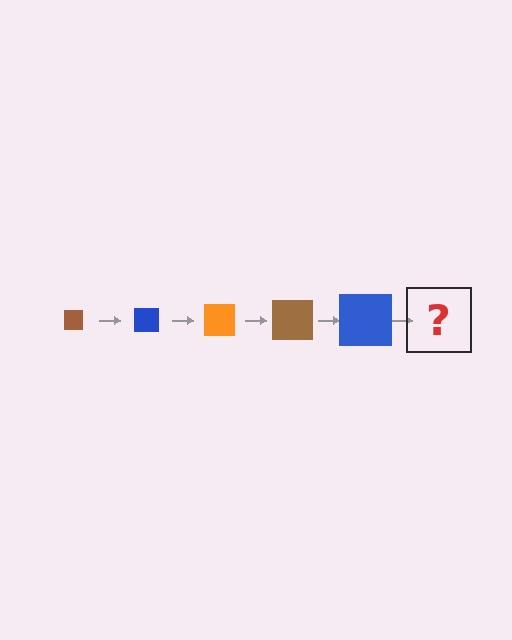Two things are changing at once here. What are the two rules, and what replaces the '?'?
The two rules are that the square grows larger each step and the color cycles through brown, blue, and orange. The '?' should be an orange square, larger than the previous one.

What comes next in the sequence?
The next element should be an orange square, larger than the previous one.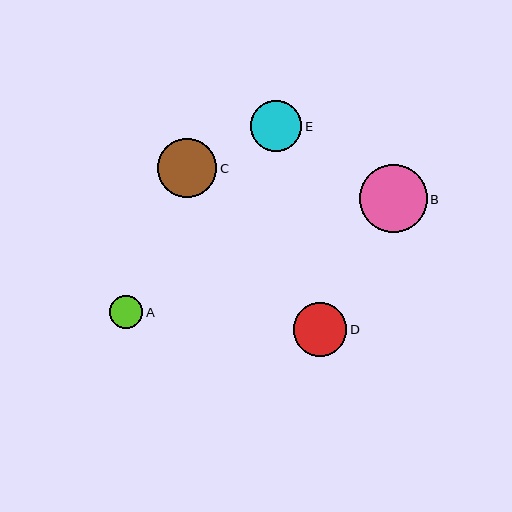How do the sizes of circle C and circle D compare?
Circle C and circle D are approximately the same size.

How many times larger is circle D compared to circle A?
Circle D is approximately 1.6 times the size of circle A.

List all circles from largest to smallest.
From largest to smallest: B, C, D, E, A.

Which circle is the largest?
Circle B is the largest with a size of approximately 68 pixels.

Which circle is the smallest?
Circle A is the smallest with a size of approximately 33 pixels.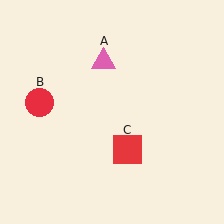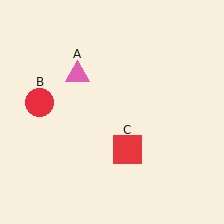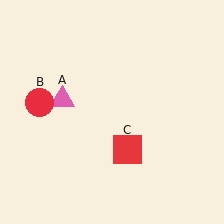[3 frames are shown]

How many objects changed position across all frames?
1 object changed position: pink triangle (object A).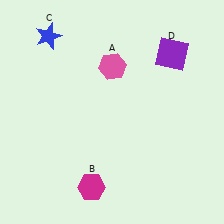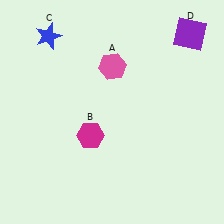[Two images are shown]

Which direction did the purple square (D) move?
The purple square (D) moved up.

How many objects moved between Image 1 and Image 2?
2 objects moved between the two images.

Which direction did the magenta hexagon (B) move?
The magenta hexagon (B) moved up.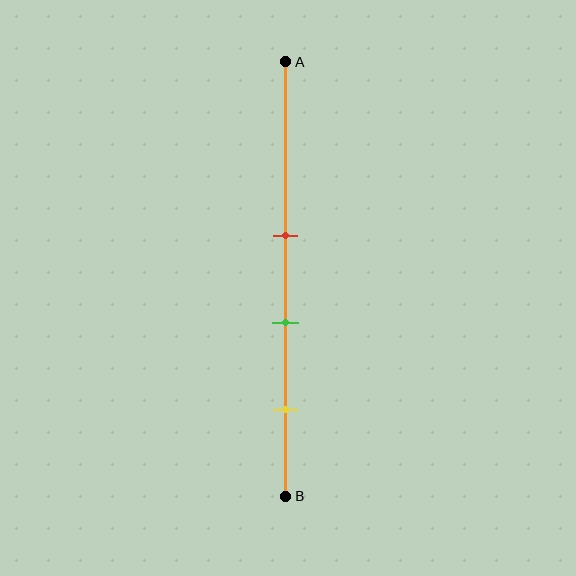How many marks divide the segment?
There are 3 marks dividing the segment.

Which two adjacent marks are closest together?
The red and green marks are the closest adjacent pair.